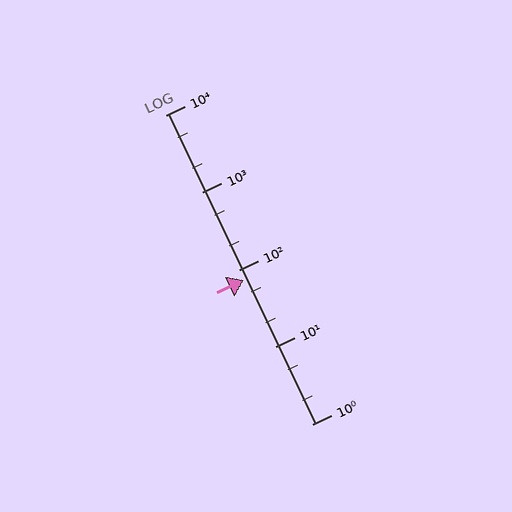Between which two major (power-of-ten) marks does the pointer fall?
The pointer is between 10 and 100.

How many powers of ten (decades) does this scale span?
The scale spans 4 decades, from 1 to 10000.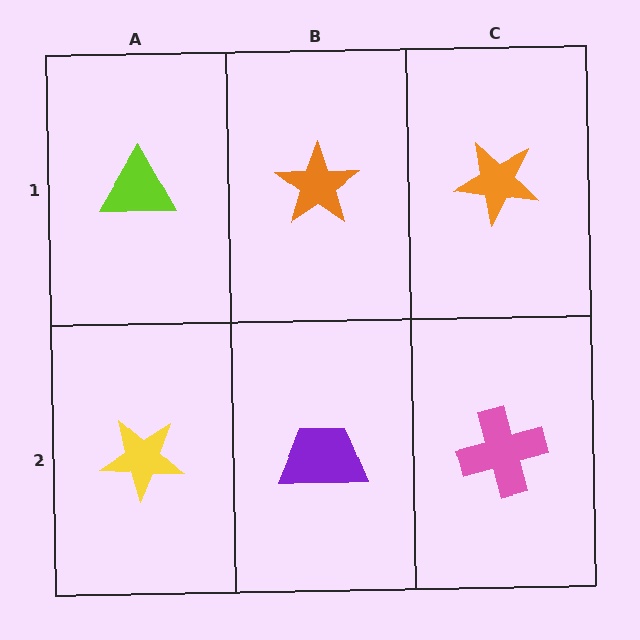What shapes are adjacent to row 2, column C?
An orange star (row 1, column C), a purple trapezoid (row 2, column B).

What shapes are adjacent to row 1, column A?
A yellow star (row 2, column A), an orange star (row 1, column B).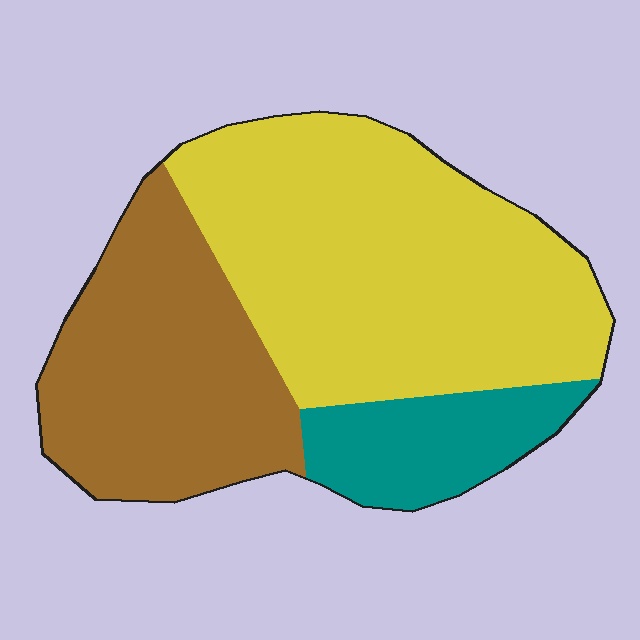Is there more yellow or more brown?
Yellow.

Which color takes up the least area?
Teal, at roughly 15%.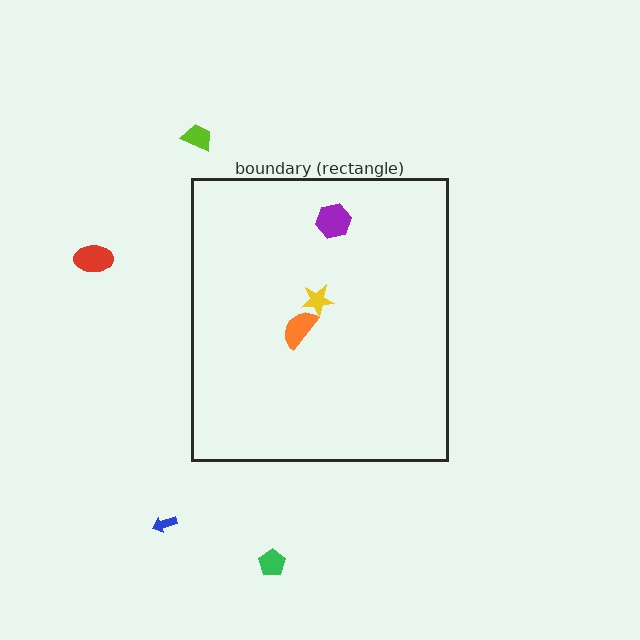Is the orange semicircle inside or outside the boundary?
Inside.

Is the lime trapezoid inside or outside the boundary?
Outside.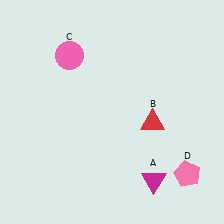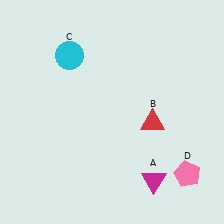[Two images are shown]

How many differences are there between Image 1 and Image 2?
There is 1 difference between the two images.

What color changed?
The circle (C) changed from pink in Image 1 to cyan in Image 2.